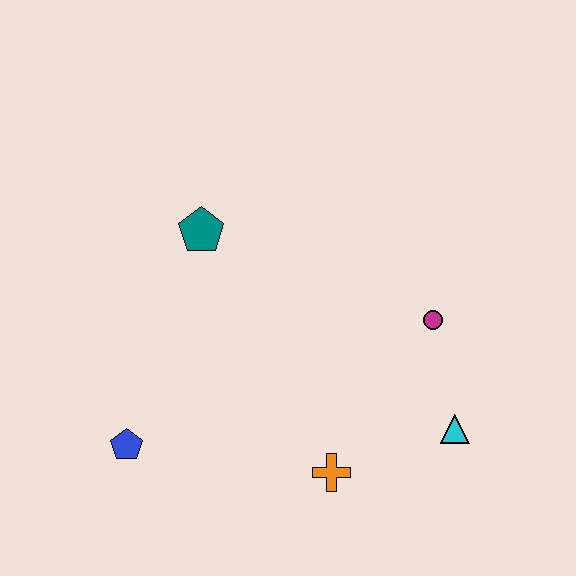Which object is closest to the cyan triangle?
The magenta circle is closest to the cyan triangle.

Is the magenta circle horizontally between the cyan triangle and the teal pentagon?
Yes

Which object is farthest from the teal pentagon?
The cyan triangle is farthest from the teal pentagon.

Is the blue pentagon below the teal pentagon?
Yes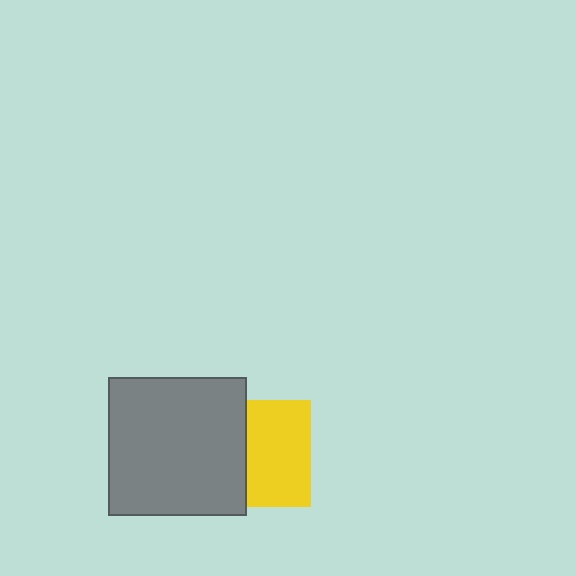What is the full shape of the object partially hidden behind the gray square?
The partially hidden object is a yellow square.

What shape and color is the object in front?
The object in front is a gray square.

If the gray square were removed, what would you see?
You would see the complete yellow square.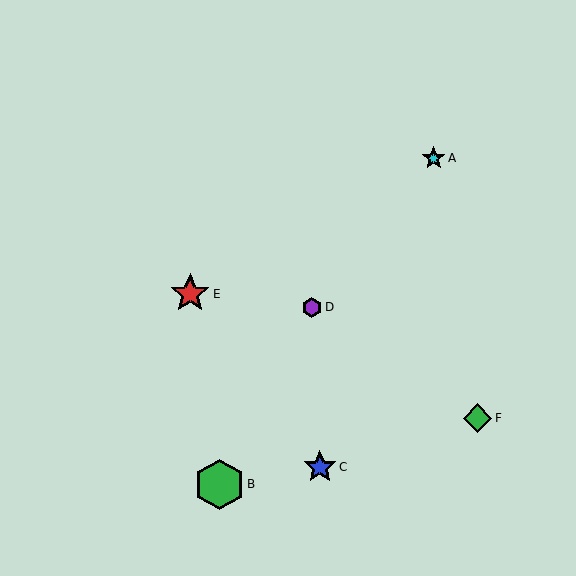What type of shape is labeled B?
Shape B is a green hexagon.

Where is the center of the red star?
The center of the red star is at (190, 294).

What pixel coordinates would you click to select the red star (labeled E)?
Click at (190, 294) to select the red star E.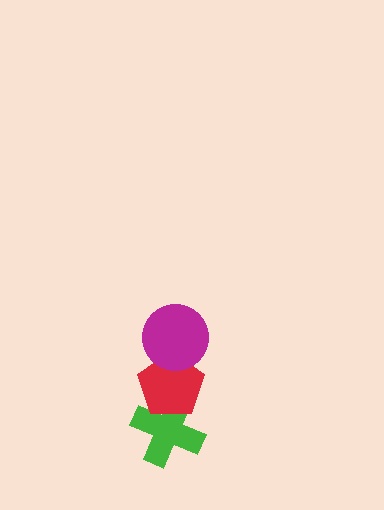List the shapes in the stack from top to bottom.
From top to bottom: the magenta circle, the red pentagon, the green cross.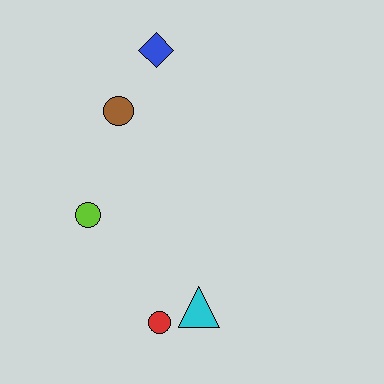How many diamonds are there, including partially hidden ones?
There is 1 diamond.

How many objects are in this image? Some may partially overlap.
There are 5 objects.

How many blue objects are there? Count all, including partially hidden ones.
There is 1 blue object.